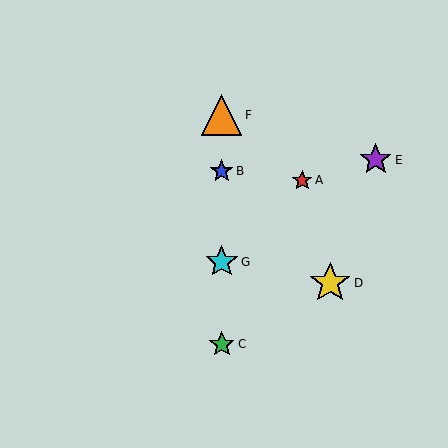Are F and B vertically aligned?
Yes, both are at x≈222.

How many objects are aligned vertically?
4 objects (B, C, F, G) are aligned vertically.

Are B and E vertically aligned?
No, B is at x≈222 and E is at x≈376.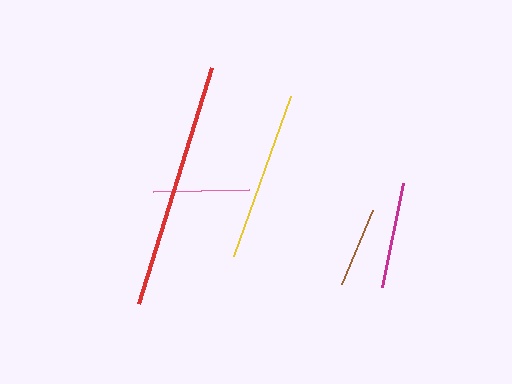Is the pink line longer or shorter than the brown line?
The pink line is longer than the brown line.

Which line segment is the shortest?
The brown line is the shortest at approximately 81 pixels.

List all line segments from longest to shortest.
From longest to shortest: red, yellow, magenta, pink, brown.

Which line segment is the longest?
The red line is the longest at approximately 248 pixels.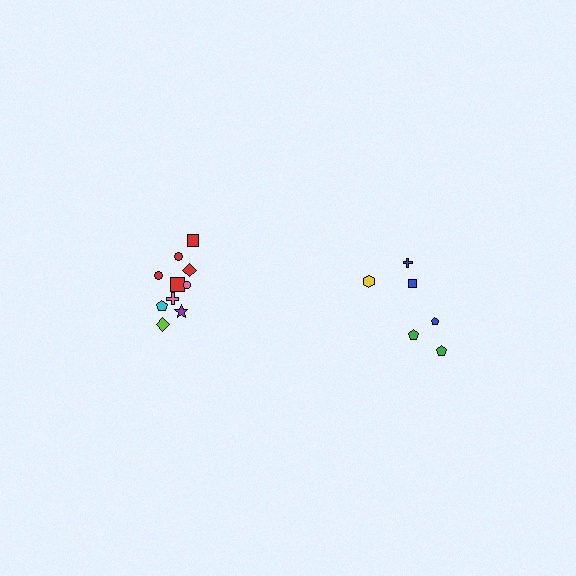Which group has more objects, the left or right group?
The left group.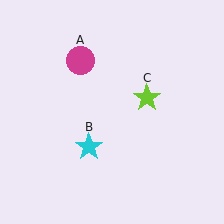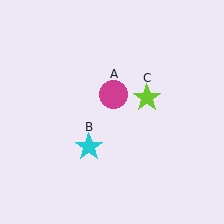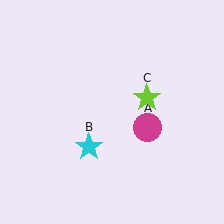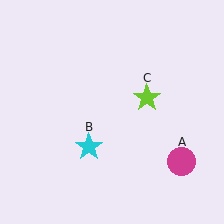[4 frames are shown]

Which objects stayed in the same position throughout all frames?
Cyan star (object B) and lime star (object C) remained stationary.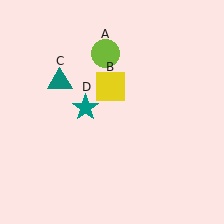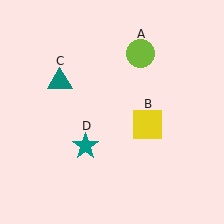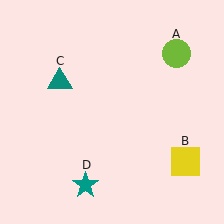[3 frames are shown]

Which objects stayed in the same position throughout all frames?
Teal triangle (object C) remained stationary.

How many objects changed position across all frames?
3 objects changed position: lime circle (object A), yellow square (object B), teal star (object D).